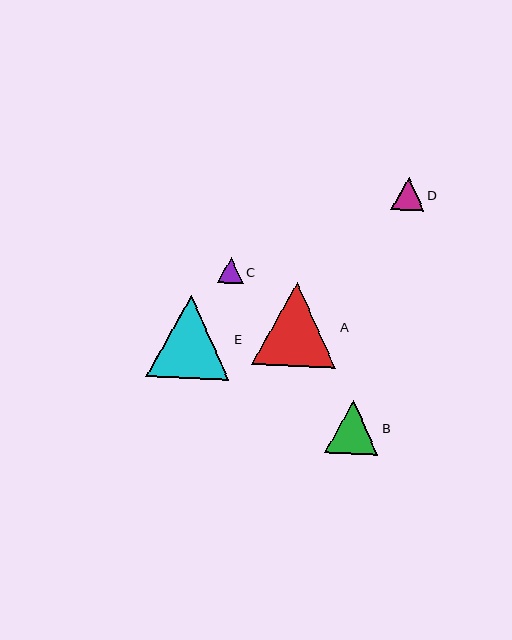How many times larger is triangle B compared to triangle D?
Triangle B is approximately 1.6 times the size of triangle D.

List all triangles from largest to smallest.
From largest to smallest: A, E, B, D, C.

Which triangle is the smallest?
Triangle C is the smallest with a size of approximately 26 pixels.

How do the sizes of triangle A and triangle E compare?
Triangle A and triangle E are approximately the same size.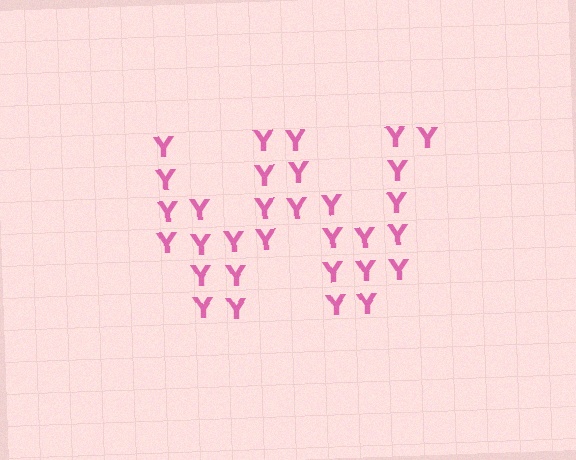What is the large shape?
The large shape is the letter W.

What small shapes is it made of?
It is made of small letter Y's.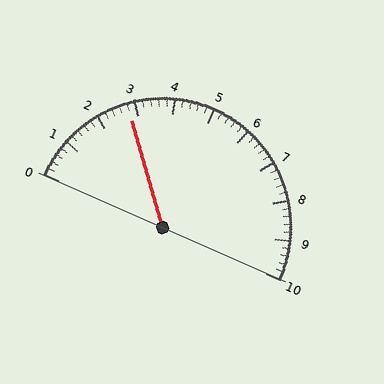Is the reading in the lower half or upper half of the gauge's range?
The reading is in the lower half of the range (0 to 10).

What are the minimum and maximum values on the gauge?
The gauge ranges from 0 to 10.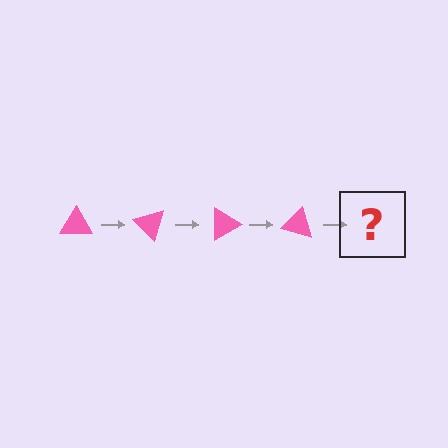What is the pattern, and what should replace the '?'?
The pattern is that the triangle rotates 45 degrees each step. The '?' should be a pink triangle rotated 180 degrees.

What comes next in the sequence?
The next element should be a pink triangle rotated 180 degrees.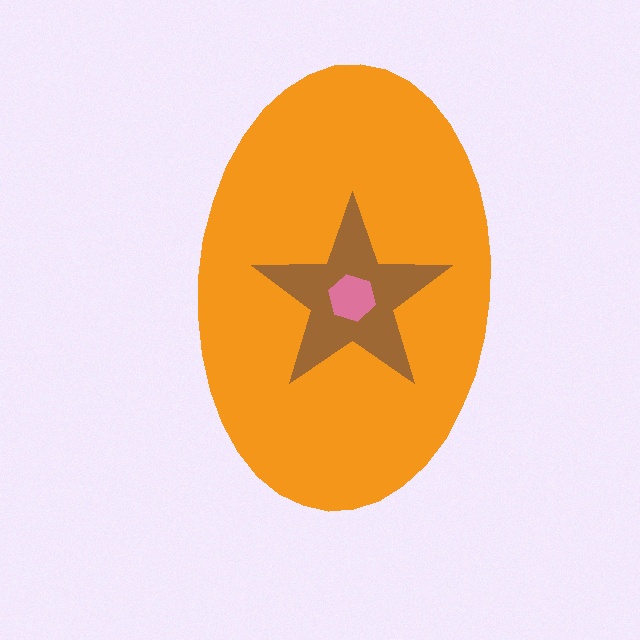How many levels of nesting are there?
3.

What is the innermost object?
The pink hexagon.